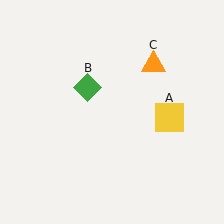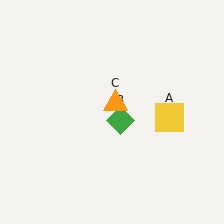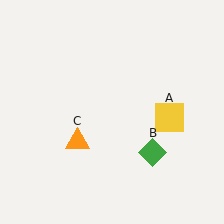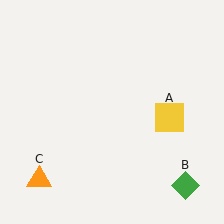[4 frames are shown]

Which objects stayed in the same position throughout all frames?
Yellow square (object A) remained stationary.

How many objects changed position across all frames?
2 objects changed position: green diamond (object B), orange triangle (object C).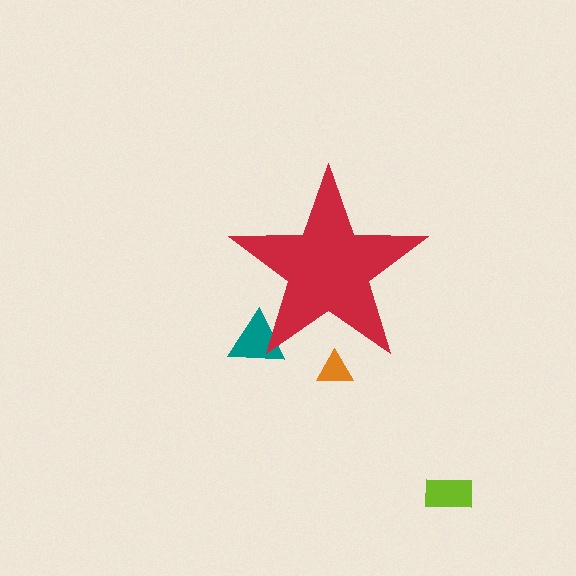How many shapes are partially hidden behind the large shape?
2 shapes are partially hidden.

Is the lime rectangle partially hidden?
No, the lime rectangle is fully visible.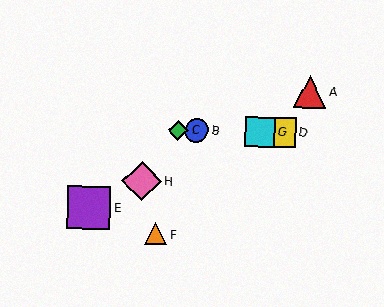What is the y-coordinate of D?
Object D is at y≈132.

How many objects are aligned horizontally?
4 objects (B, C, D, G) are aligned horizontally.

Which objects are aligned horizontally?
Objects B, C, D, G are aligned horizontally.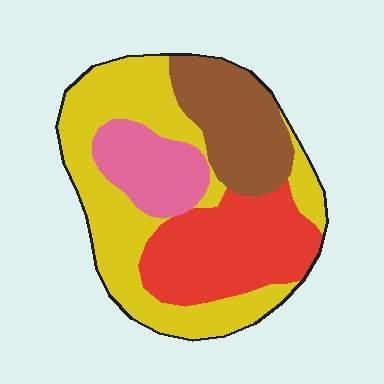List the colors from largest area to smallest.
From largest to smallest: yellow, red, brown, pink.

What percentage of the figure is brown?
Brown takes up about one fifth (1/5) of the figure.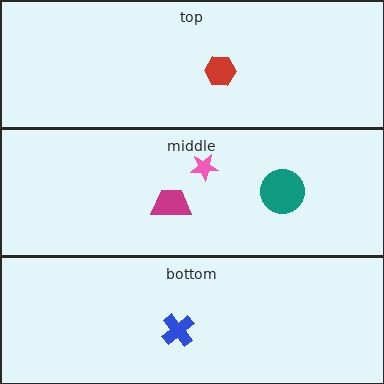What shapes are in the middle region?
The teal circle, the pink star, the magenta trapezoid.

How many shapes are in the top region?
1.